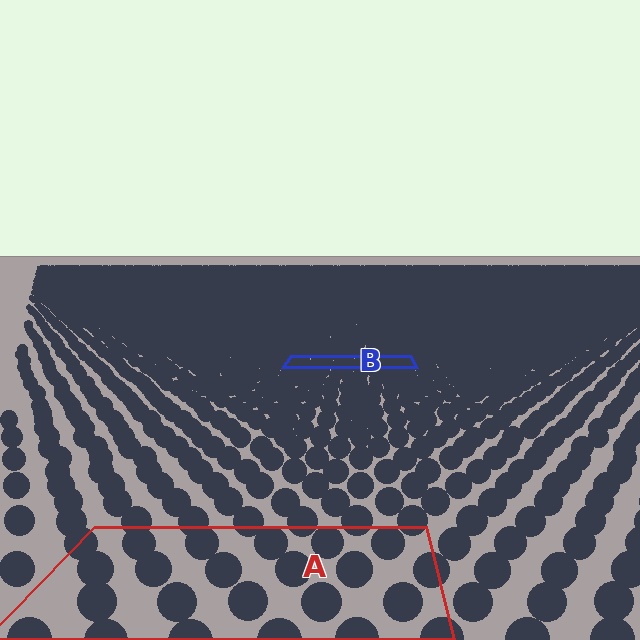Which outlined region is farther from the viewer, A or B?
Region B is farther from the viewer — the texture elements inside it appear smaller and more densely packed.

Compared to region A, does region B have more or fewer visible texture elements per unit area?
Region B has more texture elements per unit area — they are packed more densely because it is farther away.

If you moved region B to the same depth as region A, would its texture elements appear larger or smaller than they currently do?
They would appear larger. At a closer depth, the same texture elements are projected at a bigger on-screen size.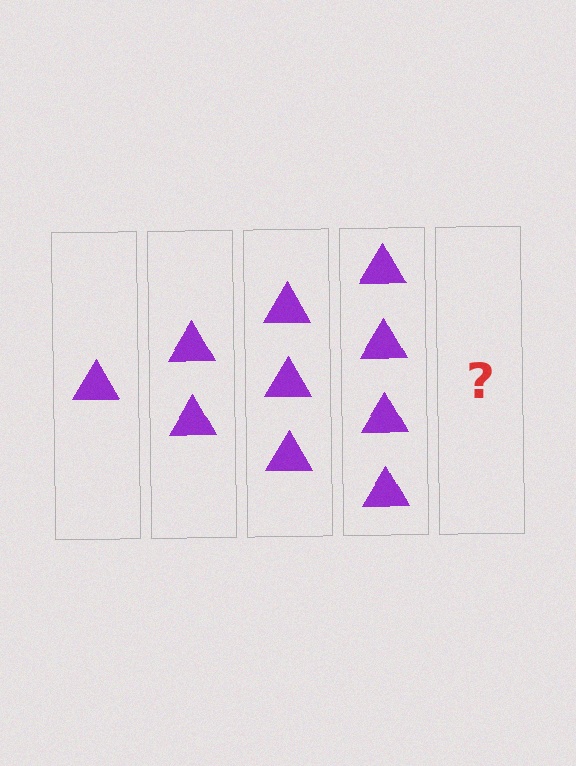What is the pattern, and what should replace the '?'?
The pattern is that each step adds one more triangle. The '?' should be 5 triangles.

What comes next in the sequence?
The next element should be 5 triangles.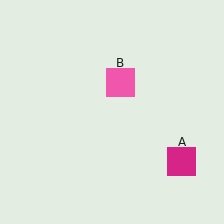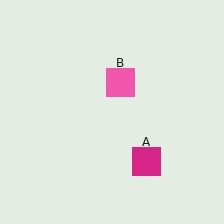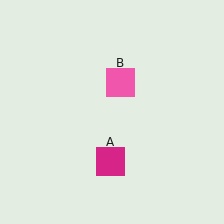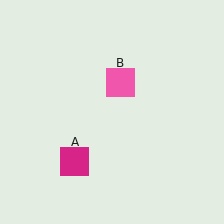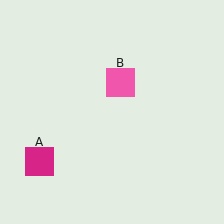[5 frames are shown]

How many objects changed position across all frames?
1 object changed position: magenta square (object A).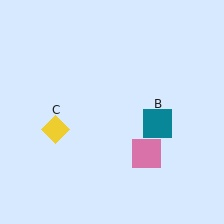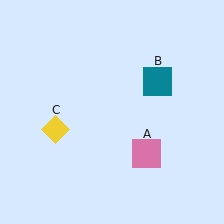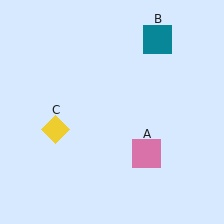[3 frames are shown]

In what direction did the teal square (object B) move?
The teal square (object B) moved up.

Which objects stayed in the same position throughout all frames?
Pink square (object A) and yellow diamond (object C) remained stationary.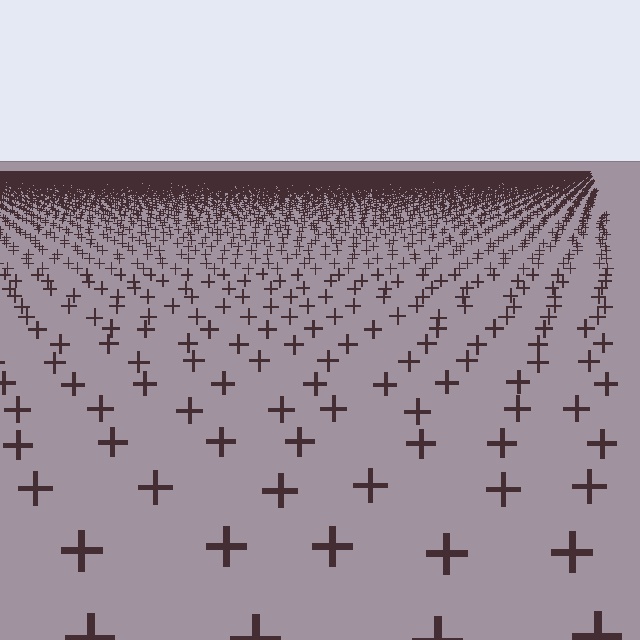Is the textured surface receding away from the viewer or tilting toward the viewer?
The surface is receding away from the viewer. Texture elements get smaller and denser toward the top.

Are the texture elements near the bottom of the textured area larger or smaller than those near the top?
Larger. Near the bottom, elements are closer to the viewer and appear at a bigger on-screen size.